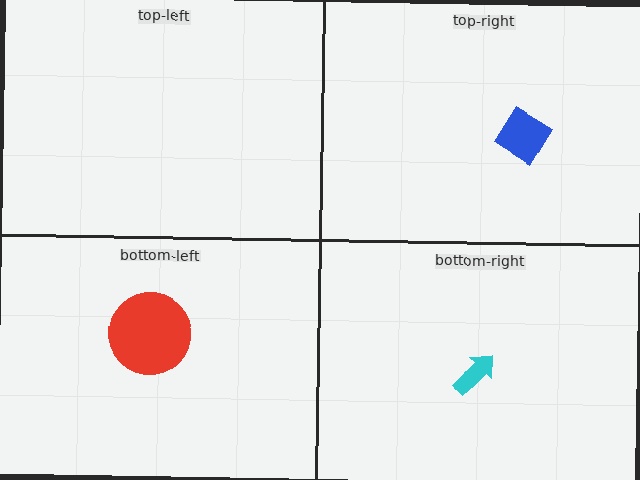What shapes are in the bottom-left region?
The red circle.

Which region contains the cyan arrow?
The bottom-right region.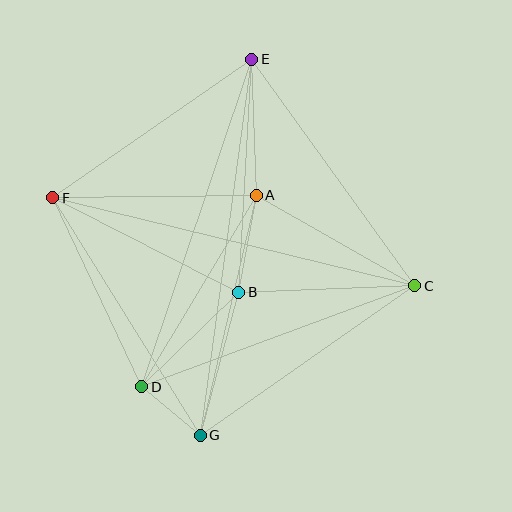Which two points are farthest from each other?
Points E and G are farthest from each other.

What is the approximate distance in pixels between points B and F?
The distance between B and F is approximately 208 pixels.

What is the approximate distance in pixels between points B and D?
The distance between B and D is approximately 136 pixels.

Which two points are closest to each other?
Points D and G are closest to each other.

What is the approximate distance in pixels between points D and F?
The distance between D and F is approximately 209 pixels.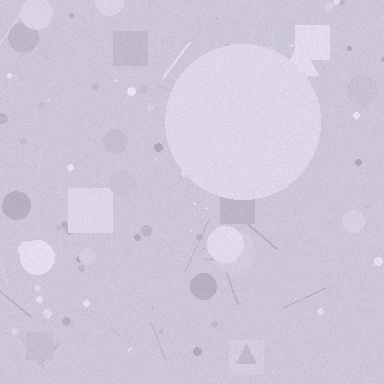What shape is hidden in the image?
A circle is hidden in the image.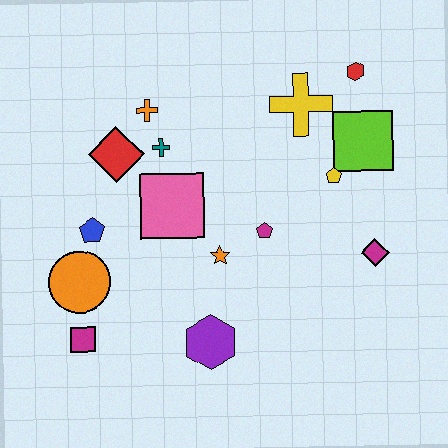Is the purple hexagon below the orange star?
Yes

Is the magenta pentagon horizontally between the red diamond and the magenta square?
No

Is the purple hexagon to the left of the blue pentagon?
No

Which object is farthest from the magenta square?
The red hexagon is farthest from the magenta square.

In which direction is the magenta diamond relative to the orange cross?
The magenta diamond is to the right of the orange cross.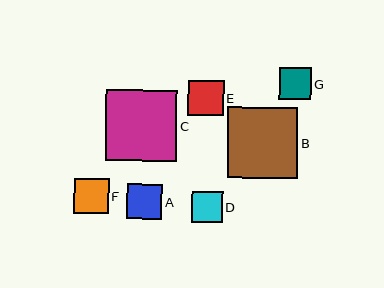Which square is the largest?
Square C is the largest with a size of approximately 71 pixels.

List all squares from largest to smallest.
From largest to smallest: C, B, E, A, F, G, D.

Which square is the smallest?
Square D is the smallest with a size of approximately 31 pixels.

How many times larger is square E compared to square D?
Square E is approximately 1.1 times the size of square D.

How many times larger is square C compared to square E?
Square C is approximately 2.0 times the size of square E.